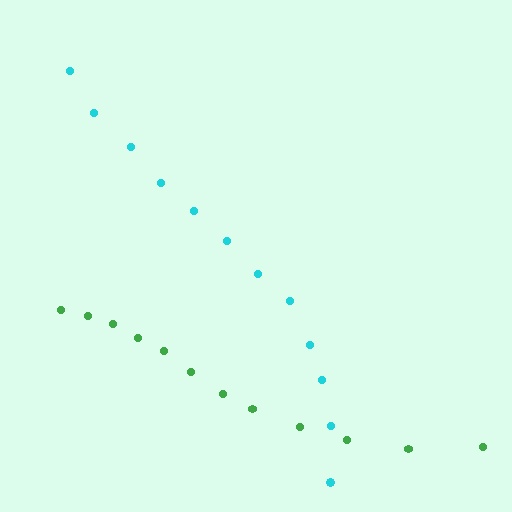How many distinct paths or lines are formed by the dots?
There are 2 distinct paths.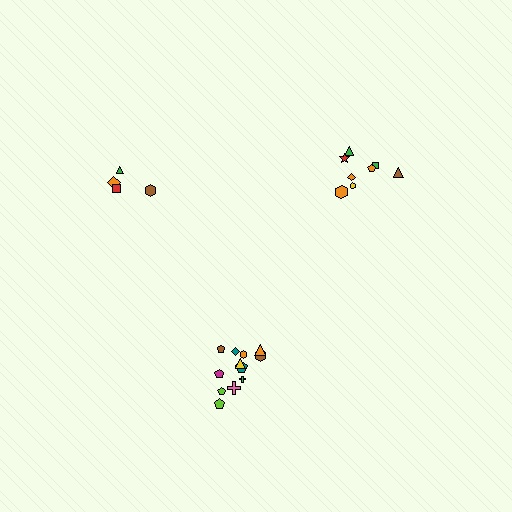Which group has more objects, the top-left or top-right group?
The top-right group.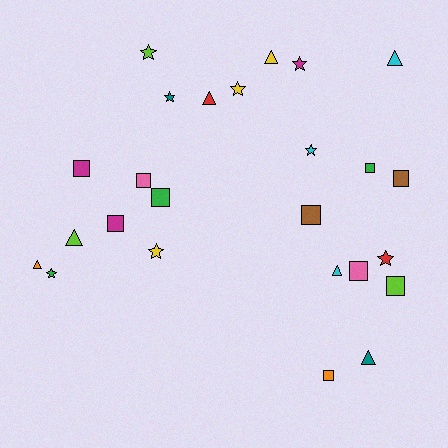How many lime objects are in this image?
There are 3 lime objects.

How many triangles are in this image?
There are 7 triangles.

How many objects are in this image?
There are 25 objects.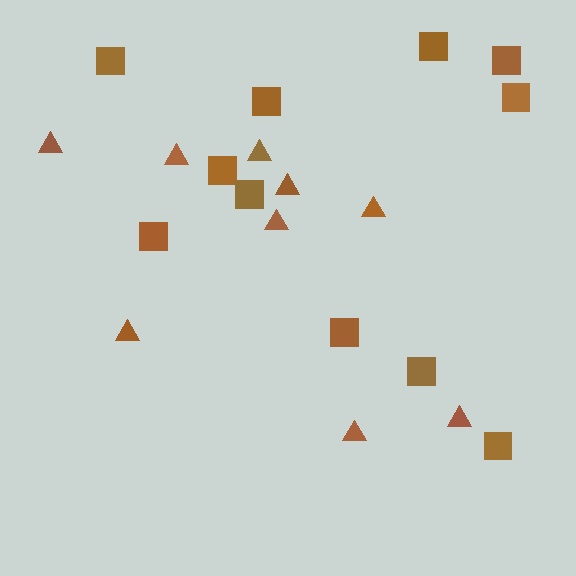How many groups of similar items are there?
There are 2 groups: one group of squares (11) and one group of triangles (9).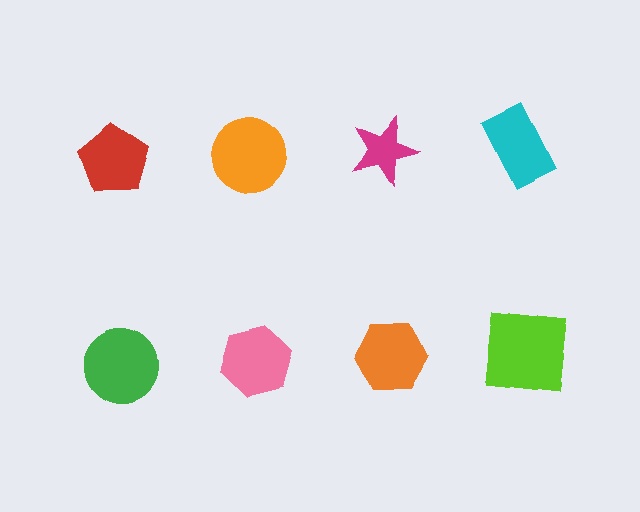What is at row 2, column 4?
A lime square.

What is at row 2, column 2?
A pink hexagon.